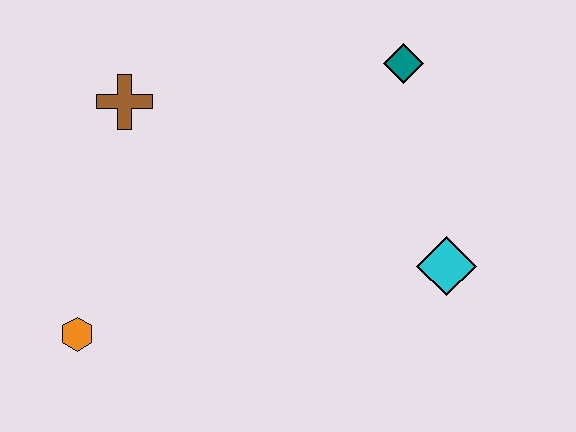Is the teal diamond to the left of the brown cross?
No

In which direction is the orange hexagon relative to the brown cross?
The orange hexagon is below the brown cross.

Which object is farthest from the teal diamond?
The orange hexagon is farthest from the teal diamond.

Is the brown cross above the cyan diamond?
Yes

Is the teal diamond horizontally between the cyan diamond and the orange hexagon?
Yes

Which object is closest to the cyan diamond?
The teal diamond is closest to the cyan diamond.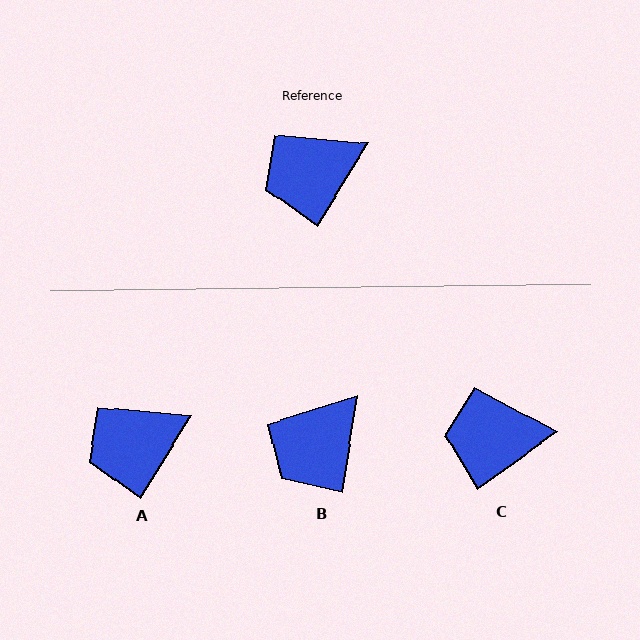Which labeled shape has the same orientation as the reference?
A.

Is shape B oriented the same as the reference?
No, it is off by about 23 degrees.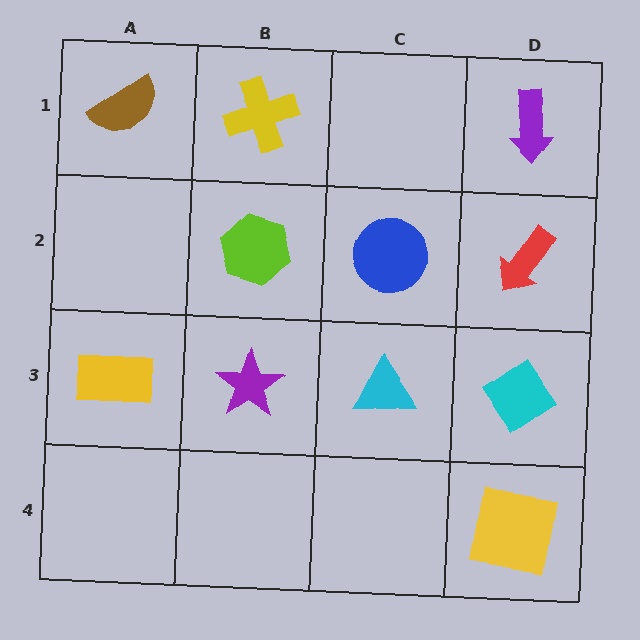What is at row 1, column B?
A yellow cross.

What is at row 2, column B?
A lime hexagon.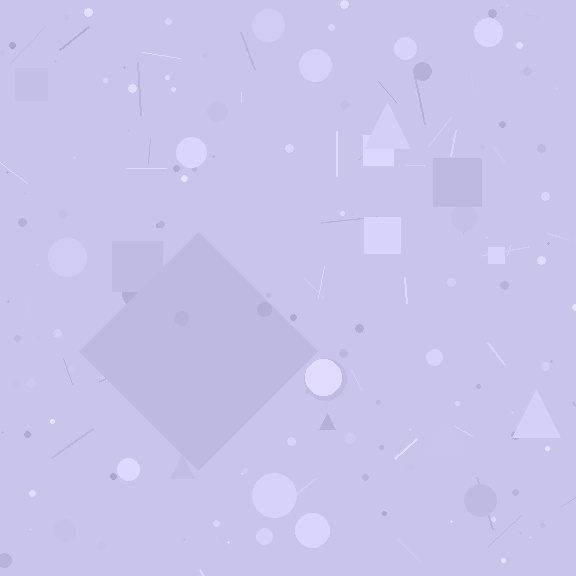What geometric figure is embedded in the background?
A diamond is embedded in the background.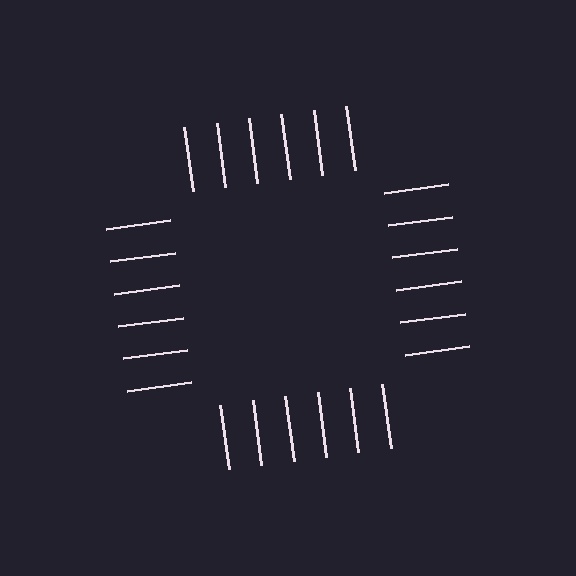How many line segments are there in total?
24 — 6 along each of the 4 edges.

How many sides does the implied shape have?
4 sides — the line-ends trace a square.